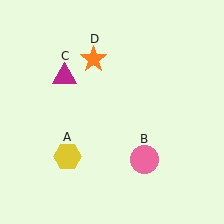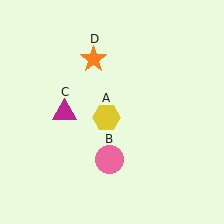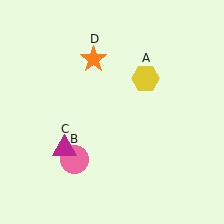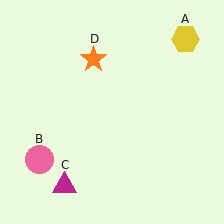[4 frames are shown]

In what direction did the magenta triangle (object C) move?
The magenta triangle (object C) moved down.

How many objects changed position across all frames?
3 objects changed position: yellow hexagon (object A), pink circle (object B), magenta triangle (object C).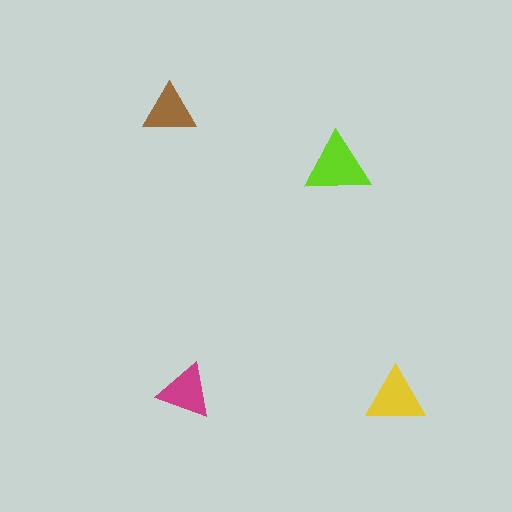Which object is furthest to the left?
The brown triangle is leftmost.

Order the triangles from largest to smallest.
the lime one, the yellow one, the magenta one, the brown one.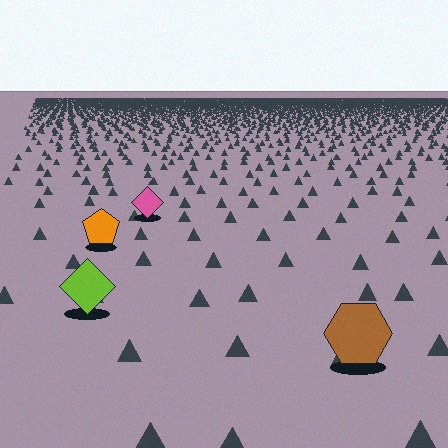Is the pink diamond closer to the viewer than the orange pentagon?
No. The orange pentagon is closer — you can tell from the texture gradient: the ground texture is coarser near it.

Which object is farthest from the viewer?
The pink diamond is farthest from the viewer. It appears smaller and the ground texture around it is denser.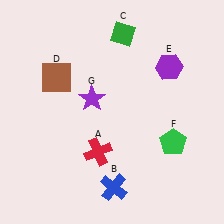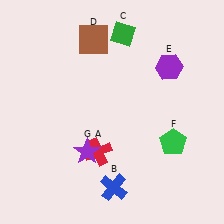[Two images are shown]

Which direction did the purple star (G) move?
The purple star (G) moved down.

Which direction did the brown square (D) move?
The brown square (D) moved up.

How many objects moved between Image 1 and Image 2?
2 objects moved between the two images.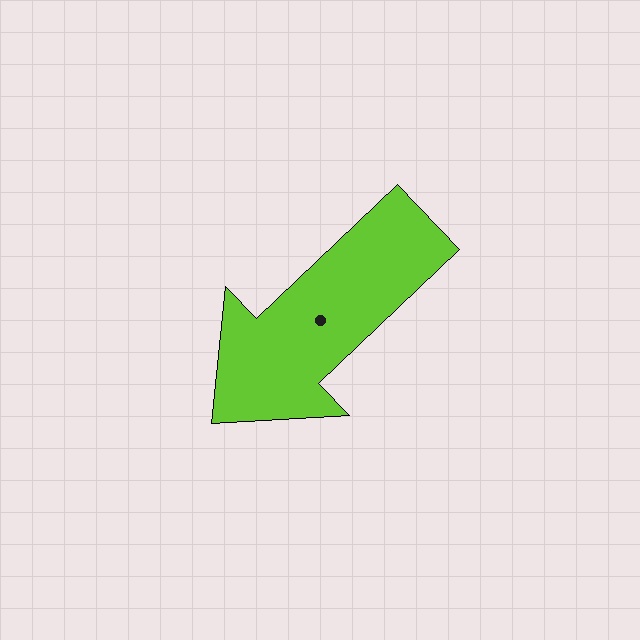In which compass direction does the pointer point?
Southwest.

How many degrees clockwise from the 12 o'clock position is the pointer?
Approximately 226 degrees.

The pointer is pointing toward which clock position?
Roughly 8 o'clock.